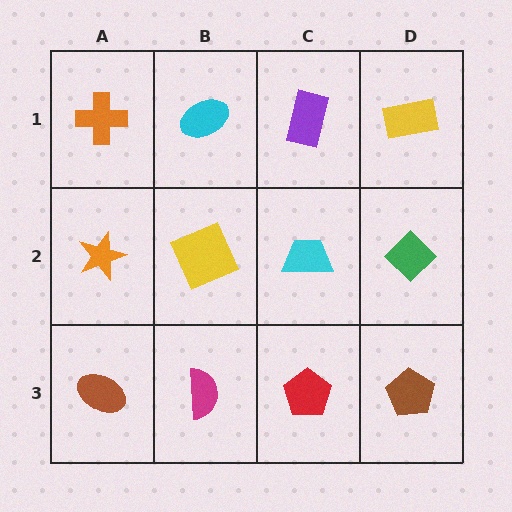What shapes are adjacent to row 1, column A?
An orange star (row 2, column A), a cyan ellipse (row 1, column B).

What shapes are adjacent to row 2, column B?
A cyan ellipse (row 1, column B), a magenta semicircle (row 3, column B), an orange star (row 2, column A), a cyan trapezoid (row 2, column C).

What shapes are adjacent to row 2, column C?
A purple rectangle (row 1, column C), a red pentagon (row 3, column C), a yellow square (row 2, column B), a green diamond (row 2, column D).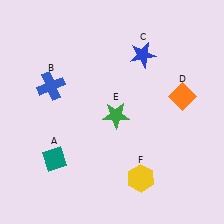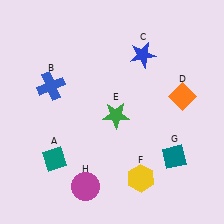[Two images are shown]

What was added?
A teal diamond (G), a magenta circle (H) were added in Image 2.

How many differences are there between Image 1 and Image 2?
There are 2 differences between the two images.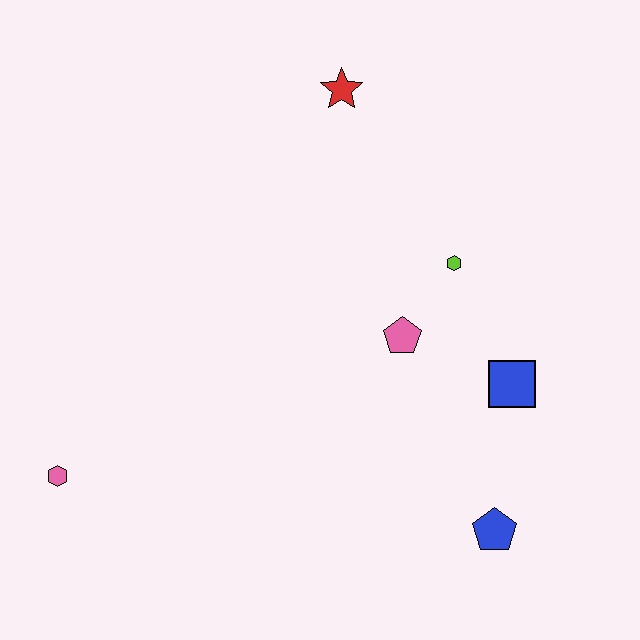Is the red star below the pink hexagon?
No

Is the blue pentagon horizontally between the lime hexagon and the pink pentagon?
No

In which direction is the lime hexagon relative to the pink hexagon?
The lime hexagon is to the right of the pink hexagon.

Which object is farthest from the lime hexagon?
The pink hexagon is farthest from the lime hexagon.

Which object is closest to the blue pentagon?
The blue square is closest to the blue pentagon.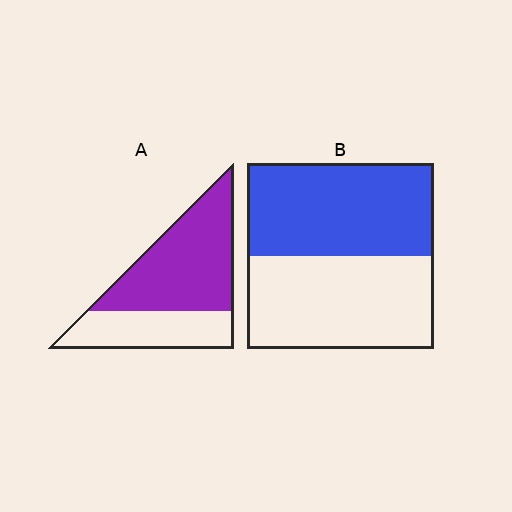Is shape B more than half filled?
Roughly half.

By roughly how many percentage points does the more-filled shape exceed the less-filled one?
By roughly 15 percentage points (A over B).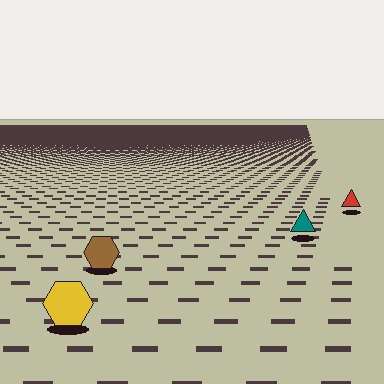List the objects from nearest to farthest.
From nearest to farthest: the yellow hexagon, the brown hexagon, the teal triangle, the red triangle.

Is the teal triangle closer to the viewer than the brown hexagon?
No. The brown hexagon is closer — you can tell from the texture gradient: the ground texture is coarser near it.